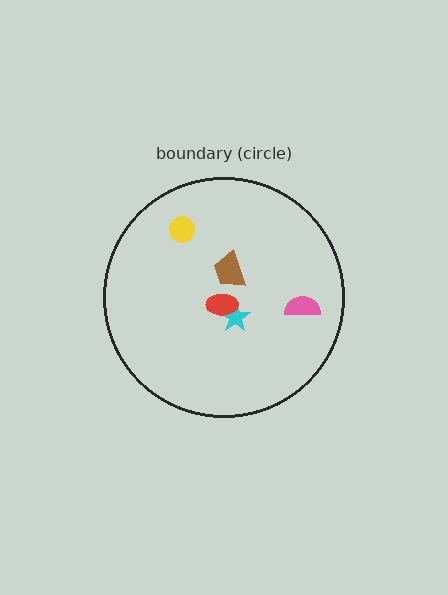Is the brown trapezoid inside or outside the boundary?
Inside.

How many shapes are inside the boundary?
5 inside, 0 outside.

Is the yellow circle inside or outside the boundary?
Inside.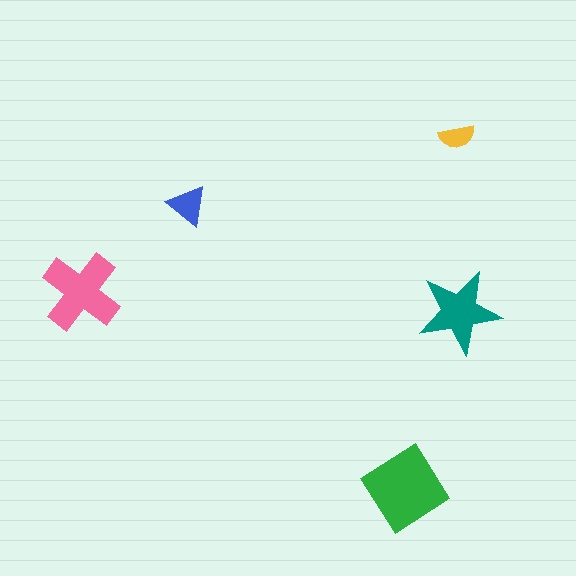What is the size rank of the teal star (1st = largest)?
3rd.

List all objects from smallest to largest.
The yellow semicircle, the blue triangle, the teal star, the pink cross, the green diamond.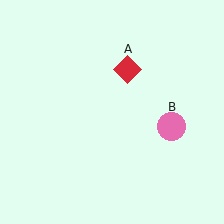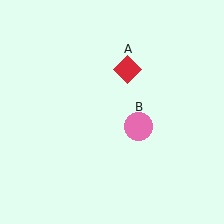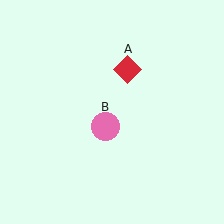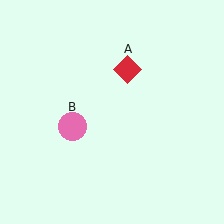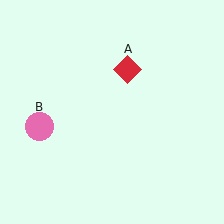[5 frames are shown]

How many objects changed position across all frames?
1 object changed position: pink circle (object B).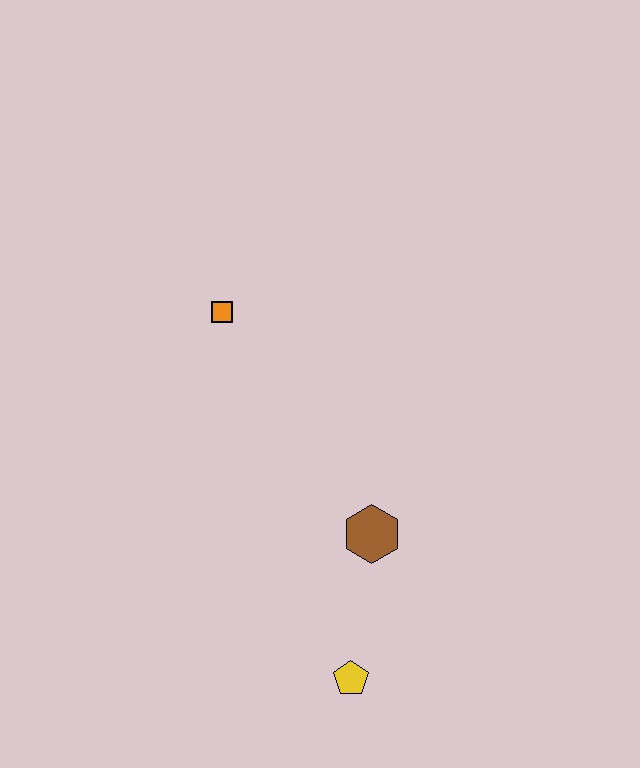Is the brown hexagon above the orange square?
No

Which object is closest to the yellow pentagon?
The brown hexagon is closest to the yellow pentagon.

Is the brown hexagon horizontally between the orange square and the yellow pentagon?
No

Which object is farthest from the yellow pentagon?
The orange square is farthest from the yellow pentagon.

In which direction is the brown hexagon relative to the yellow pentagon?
The brown hexagon is above the yellow pentagon.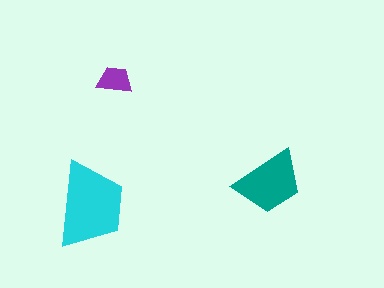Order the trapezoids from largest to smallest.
the cyan one, the teal one, the purple one.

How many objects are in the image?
There are 3 objects in the image.